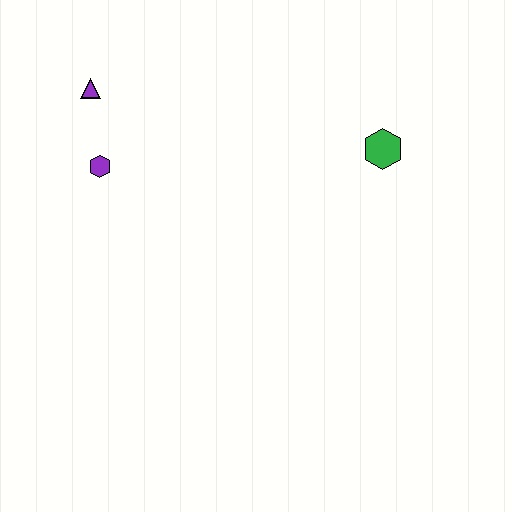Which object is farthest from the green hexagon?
The purple triangle is farthest from the green hexagon.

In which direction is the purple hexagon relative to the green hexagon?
The purple hexagon is to the left of the green hexagon.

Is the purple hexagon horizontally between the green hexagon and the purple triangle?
Yes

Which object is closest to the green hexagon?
The purple hexagon is closest to the green hexagon.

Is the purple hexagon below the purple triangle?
Yes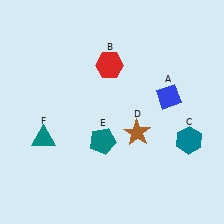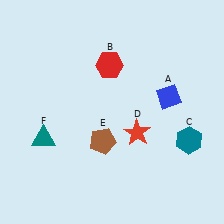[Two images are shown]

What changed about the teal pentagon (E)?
In Image 1, E is teal. In Image 2, it changed to brown.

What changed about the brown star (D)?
In Image 1, D is brown. In Image 2, it changed to red.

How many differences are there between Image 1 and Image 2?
There are 2 differences between the two images.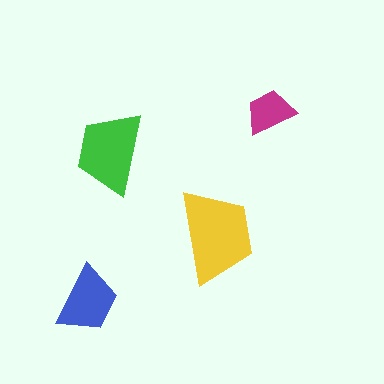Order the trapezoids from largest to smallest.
the yellow one, the green one, the blue one, the magenta one.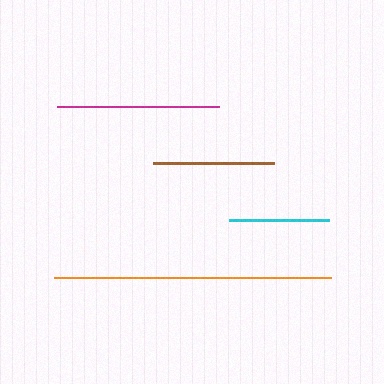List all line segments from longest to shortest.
From longest to shortest: orange, magenta, brown, cyan.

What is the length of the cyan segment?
The cyan segment is approximately 100 pixels long.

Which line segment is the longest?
The orange line is the longest at approximately 277 pixels.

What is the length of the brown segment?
The brown segment is approximately 121 pixels long.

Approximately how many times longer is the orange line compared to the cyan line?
The orange line is approximately 2.8 times the length of the cyan line.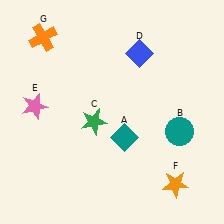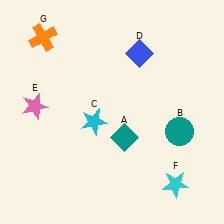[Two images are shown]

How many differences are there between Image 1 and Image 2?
There are 2 differences between the two images.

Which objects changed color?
C changed from green to cyan. F changed from orange to cyan.